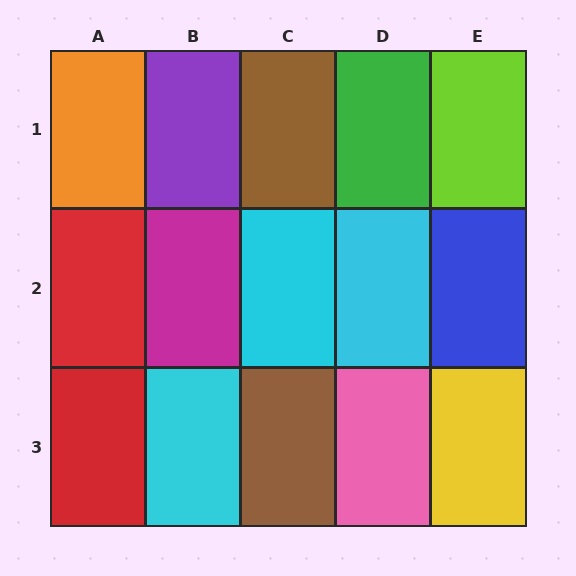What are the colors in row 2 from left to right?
Red, magenta, cyan, cyan, blue.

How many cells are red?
2 cells are red.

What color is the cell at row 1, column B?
Purple.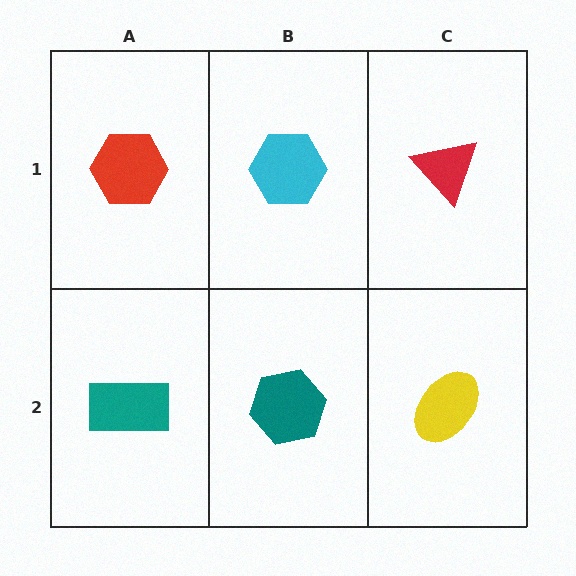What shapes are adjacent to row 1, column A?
A teal rectangle (row 2, column A), a cyan hexagon (row 1, column B).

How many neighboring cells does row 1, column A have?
2.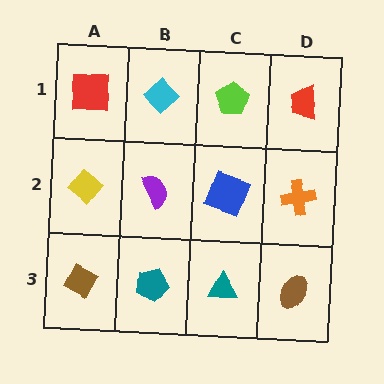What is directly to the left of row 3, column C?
A teal pentagon.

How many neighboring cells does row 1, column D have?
2.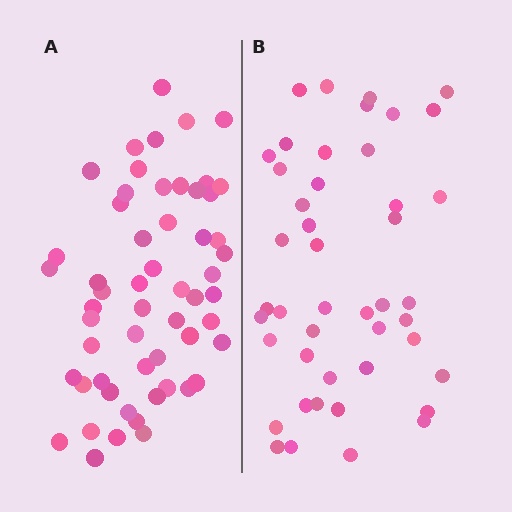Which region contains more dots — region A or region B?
Region A (the left region) has more dots.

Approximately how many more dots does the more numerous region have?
Region A has roughly 12 or so more dots than region B.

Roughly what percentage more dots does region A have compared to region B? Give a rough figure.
About 25% more.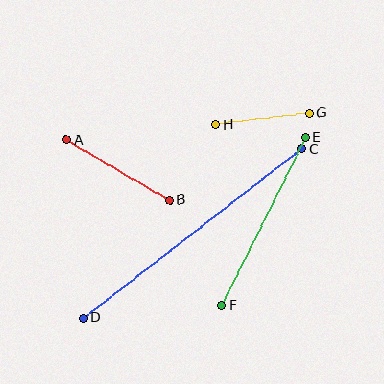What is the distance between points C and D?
The distance is approximately 276 pixels.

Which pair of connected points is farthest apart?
Points C and D are farthest apart.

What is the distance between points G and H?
The distance is approximately 94 pixels.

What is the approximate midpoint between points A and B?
The midpoint is at approximately (118, 170) pixels.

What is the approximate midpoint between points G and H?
The midpoint is at approximately (263, 119) pixels.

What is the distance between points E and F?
The distance is approximately 188 pixels.